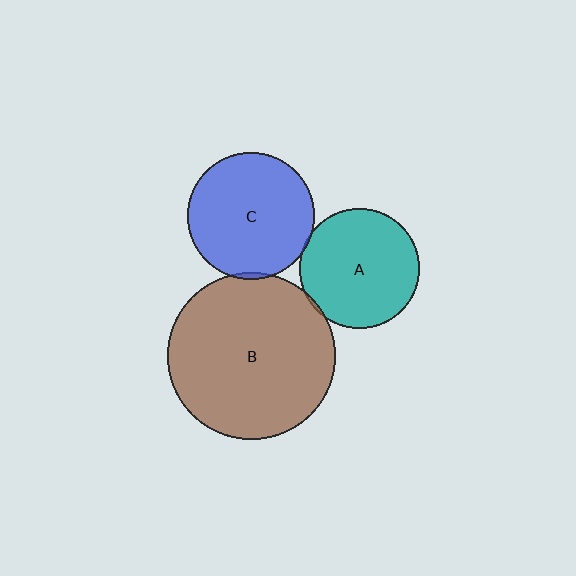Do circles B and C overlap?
Yes.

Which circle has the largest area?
Circle B (brown).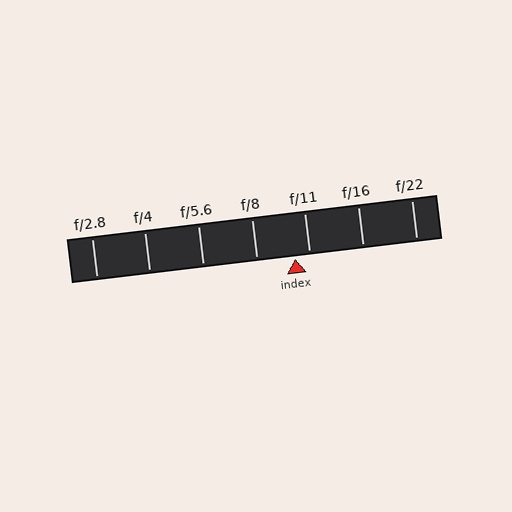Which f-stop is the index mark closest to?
The index mark is closest to f/11.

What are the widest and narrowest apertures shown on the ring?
The widest aperture shown is f/2.8 and the narrowest is f/22.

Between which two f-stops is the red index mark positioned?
The index mark is between f/8 and f/11.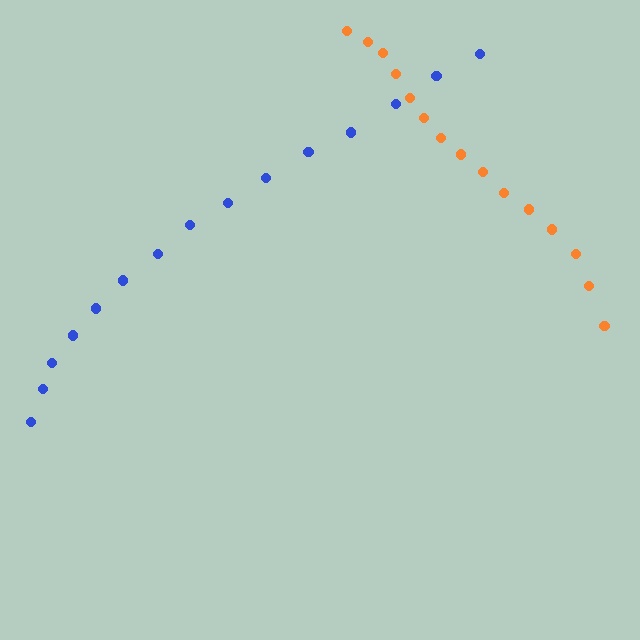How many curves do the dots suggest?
There are 2 distinct paths.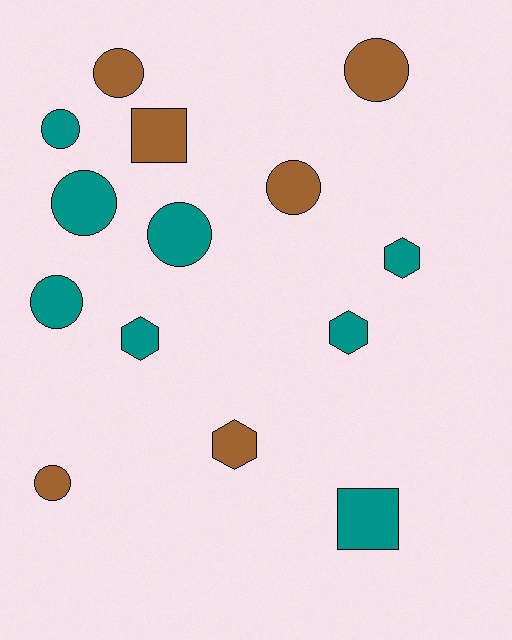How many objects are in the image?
There are 14 objects.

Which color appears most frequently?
Teal, with 8 objects.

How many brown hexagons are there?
There is 1 brown hexagon.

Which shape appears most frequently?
Circle, with 8 objects.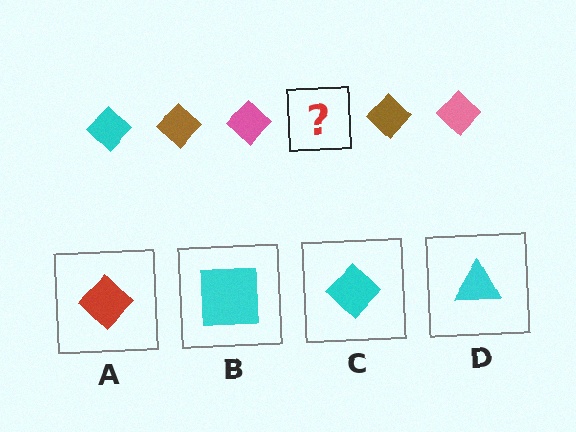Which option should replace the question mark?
Option C.